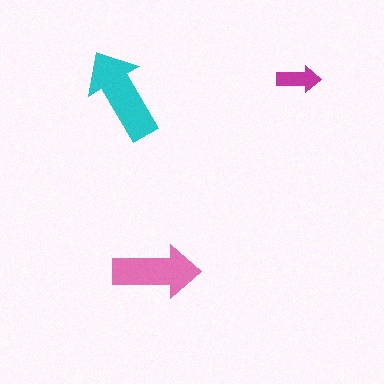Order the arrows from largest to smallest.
the cyan one, the pink one, the magenta one.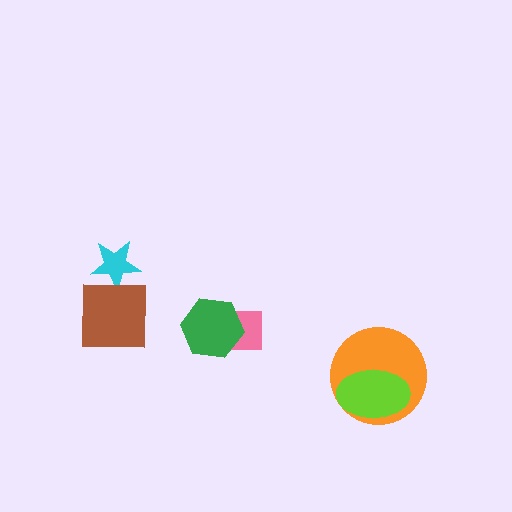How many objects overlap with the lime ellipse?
1 object overlaps with the lime ellipse.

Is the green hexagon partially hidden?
No, no other shape covers it.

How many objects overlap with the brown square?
1 object overlaps with the brown square.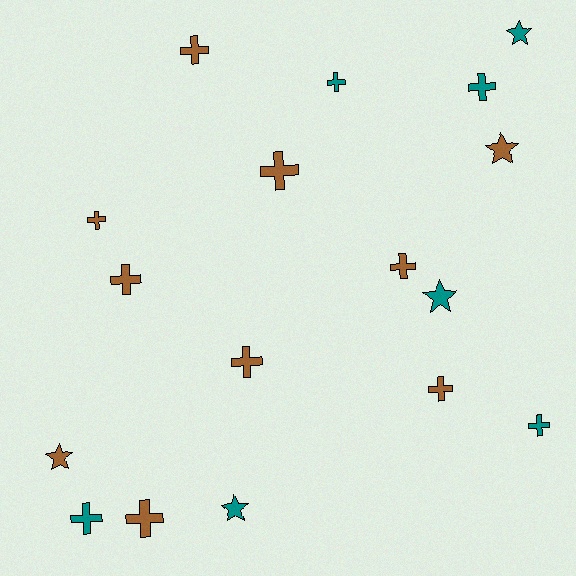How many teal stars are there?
There are 3 teal stars.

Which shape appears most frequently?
Cross, with 12 objects.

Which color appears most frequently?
Brown, with 10 objects.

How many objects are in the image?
There are 17 objects.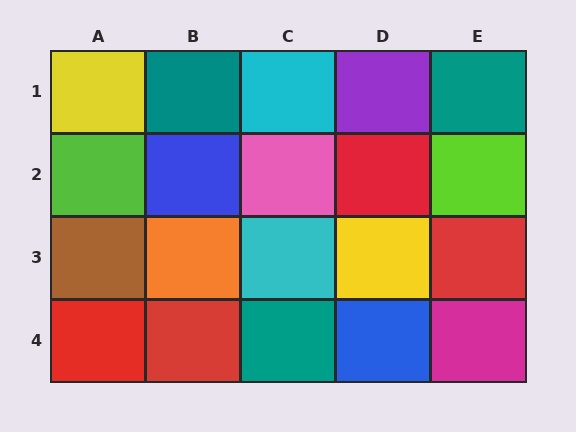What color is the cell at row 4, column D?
Blue.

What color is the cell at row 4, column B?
Red.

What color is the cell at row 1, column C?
Cyan.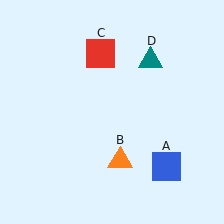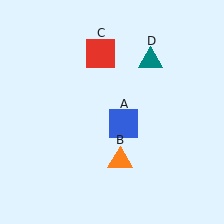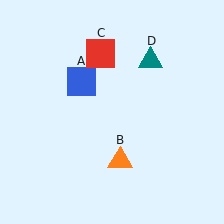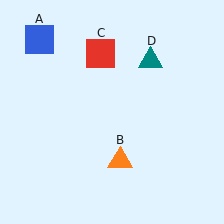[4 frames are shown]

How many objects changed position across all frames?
1 object changed position: blue square (object A).